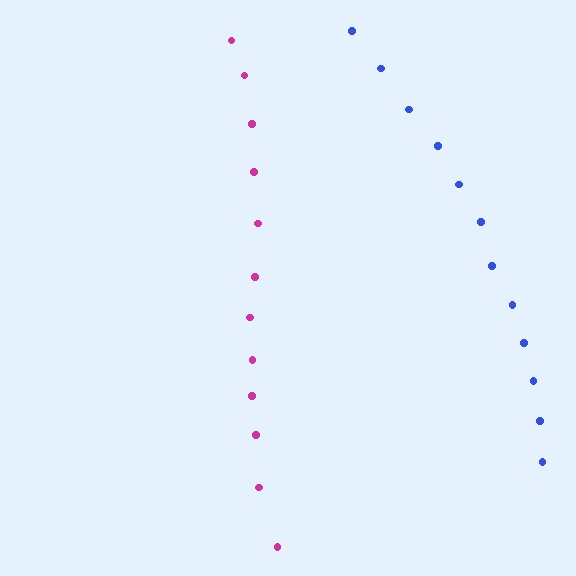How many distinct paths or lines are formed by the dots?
There are 2 distinct paths.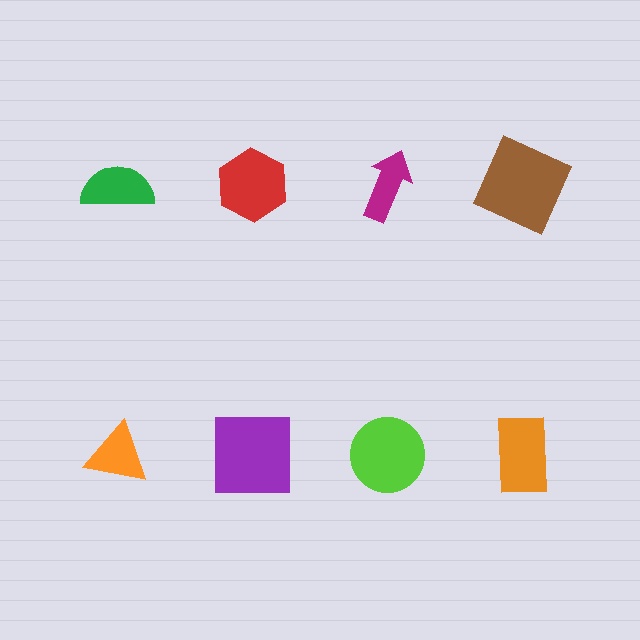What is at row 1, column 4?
A brown square.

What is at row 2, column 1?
An orange triangle.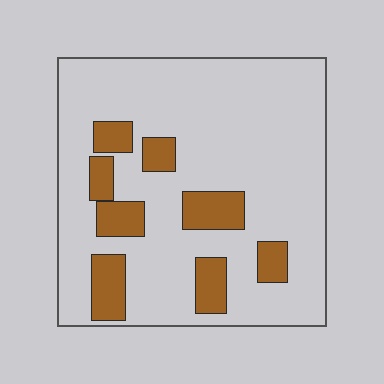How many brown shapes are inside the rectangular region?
8.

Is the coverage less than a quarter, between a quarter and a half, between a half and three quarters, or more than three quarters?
Less than a quarter.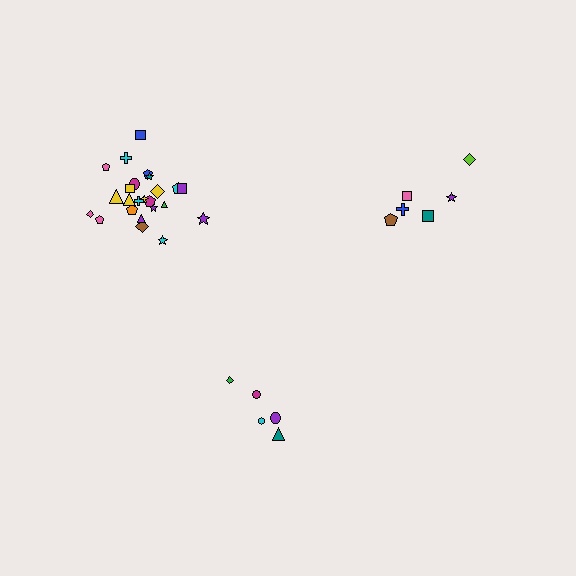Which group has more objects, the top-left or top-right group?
The top-left group.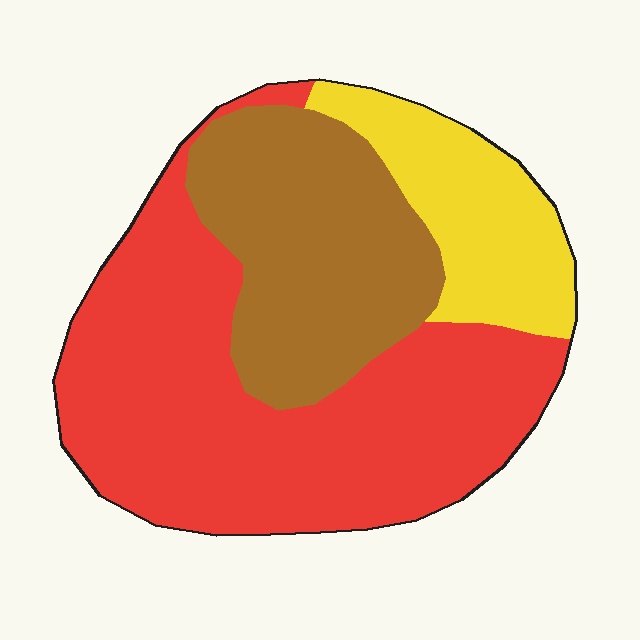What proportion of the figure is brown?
Brown covers roughly 30% of the figure.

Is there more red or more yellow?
Red.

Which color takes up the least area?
Yellow, at roughly 15%.